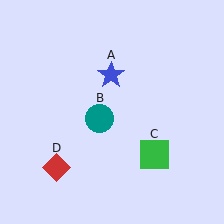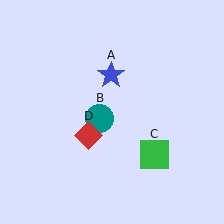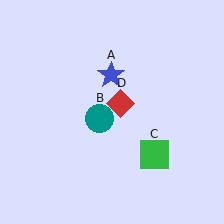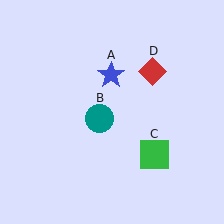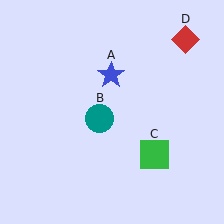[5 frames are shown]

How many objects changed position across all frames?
1 object changed position: red diamond (object D).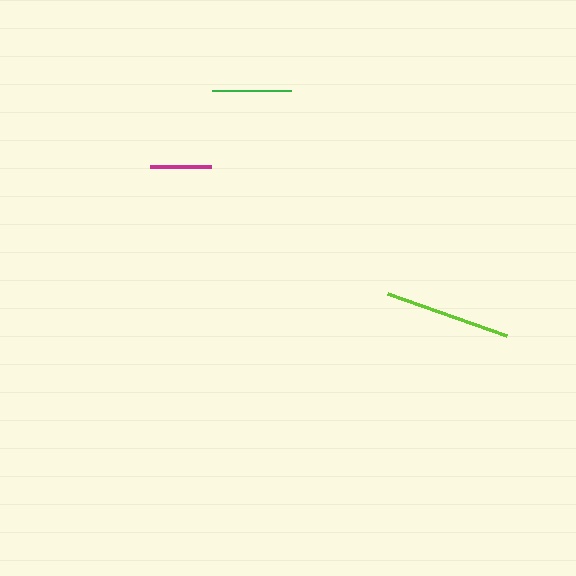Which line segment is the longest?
The lime line is the longest at approximately 126 pixels.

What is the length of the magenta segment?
The magenta segment is approximately 61 pixels long.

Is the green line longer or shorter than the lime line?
The lime line is longer than the green line.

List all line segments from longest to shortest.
From longest to shortest: lime, green, magenta.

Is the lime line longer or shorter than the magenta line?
The lime line is longer than the magenta line.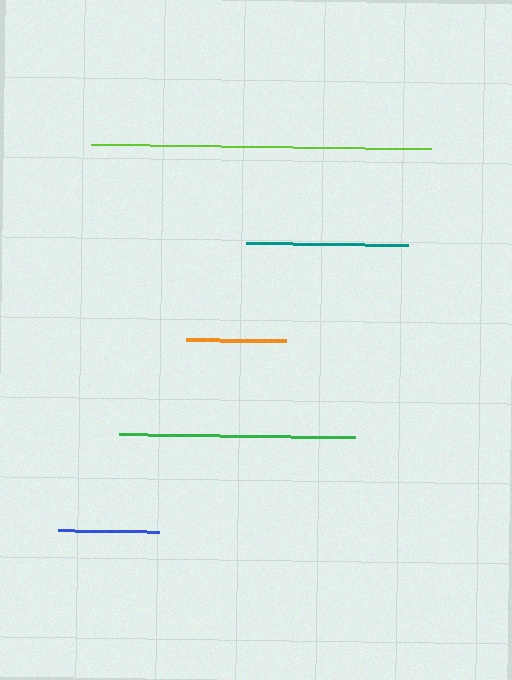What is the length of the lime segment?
The lime segment is approximately 341 pixels long.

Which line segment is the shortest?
The orange line is the shortest at approximately 100 pixels.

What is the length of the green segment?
The green segment is approximately 236 pixels long.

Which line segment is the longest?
The lime line is the longest at approximately 341 pixels.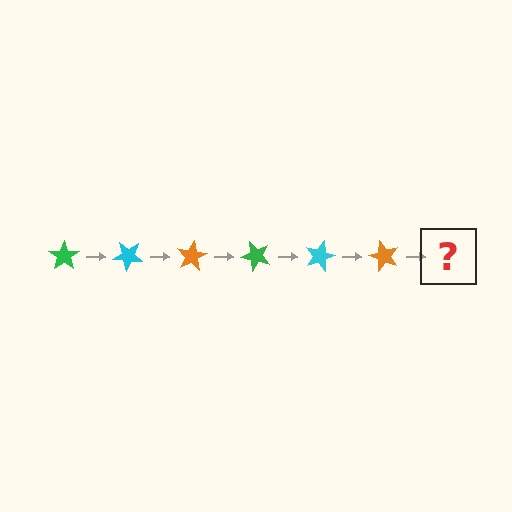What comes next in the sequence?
The next element should be a green star, rotated 240 degrees from the start.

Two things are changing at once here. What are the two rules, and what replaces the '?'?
The two rules are that it rotates 40 degrees each step and the color cycles through green, cyan, and orange. The '?' should be a green star, rotated 240 degrees from the start.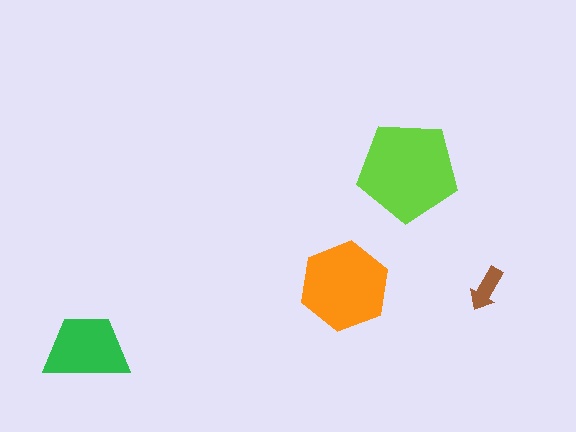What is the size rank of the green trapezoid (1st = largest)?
3rd.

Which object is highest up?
The lime pentagon is topmost.